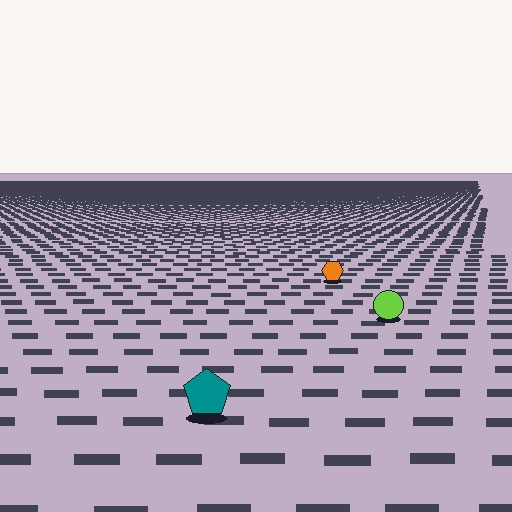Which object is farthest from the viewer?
The orange hexagon is farthest from the viewer. It appears smaller and the ground texture around it is denser.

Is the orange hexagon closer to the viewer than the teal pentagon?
No. The teal pentagon is closer — you can tell from the texture gradient: the ground texture is coarser near it.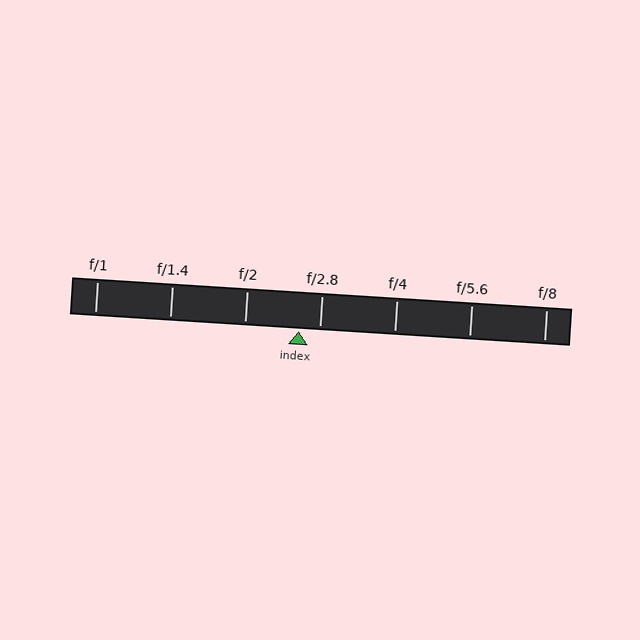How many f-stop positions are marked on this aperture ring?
There are 7 f-stop positions marked.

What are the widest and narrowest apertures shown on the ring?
The widest aperture shown is f/1 and the narrowest is f/8.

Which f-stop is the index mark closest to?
The index mark is closest to f/2.8.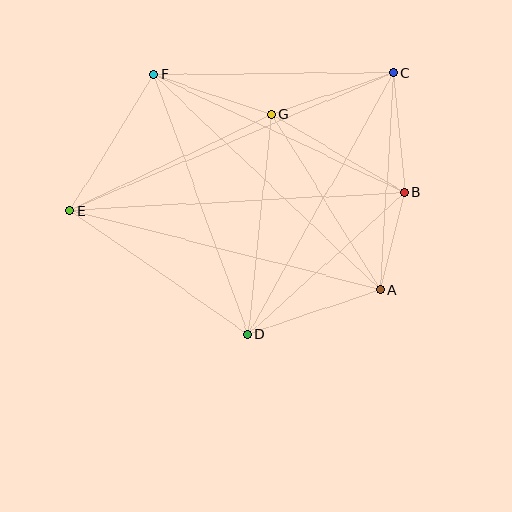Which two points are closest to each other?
Points A and B are closest to each other.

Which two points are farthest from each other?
Points C and E are farthest from each other.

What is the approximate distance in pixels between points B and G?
The distance between B and G is approximately 155 pixels.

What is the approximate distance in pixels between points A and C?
The distance between A and C is approximately 217 pixels.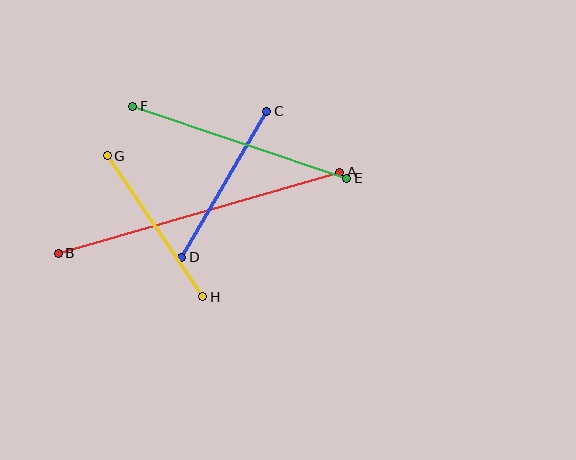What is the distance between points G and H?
The distance is approximately 171 pixels.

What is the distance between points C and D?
The distance is approximately 169 pixels.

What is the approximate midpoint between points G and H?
The midpoint is at approximately (155, 226) pixels.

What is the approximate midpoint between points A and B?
The midpoint is at approximately (199, 213) pixels.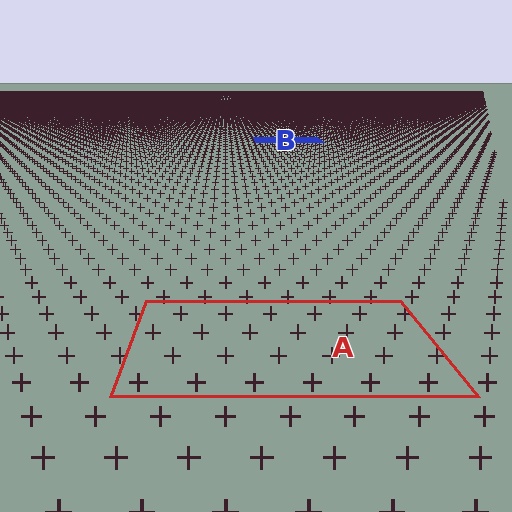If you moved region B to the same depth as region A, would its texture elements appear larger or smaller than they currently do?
They would appear larger. At a closer depth, the same texture elements are projected at a bigger on-screen size.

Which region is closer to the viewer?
Region A is closer. The texture elements there are larger and more spread out.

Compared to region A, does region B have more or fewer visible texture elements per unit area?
Region B has more texture elements per unit area — they are packed more densely because it is farther away.